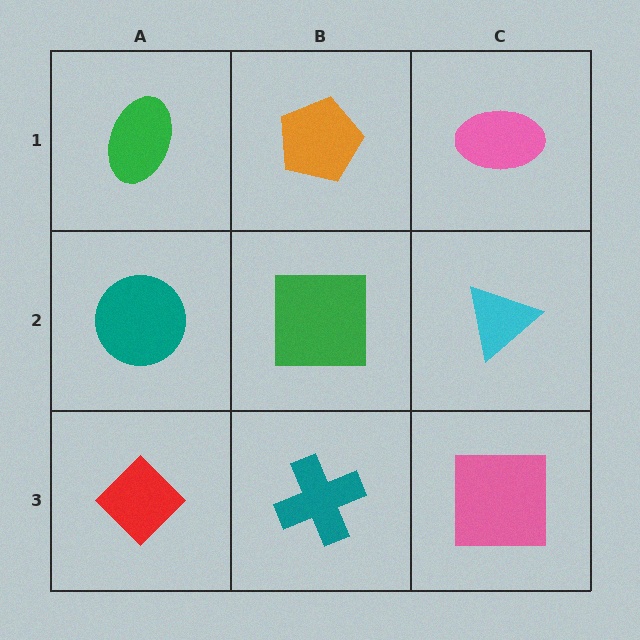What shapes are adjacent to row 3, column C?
A cyan triangle (row 2, column C), a teal cross (row 3, column B).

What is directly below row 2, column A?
A red diamond.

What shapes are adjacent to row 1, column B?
A green square (row 2, column B), a green ellipse (row 1, column A), a pink ellipse (row 1, column C).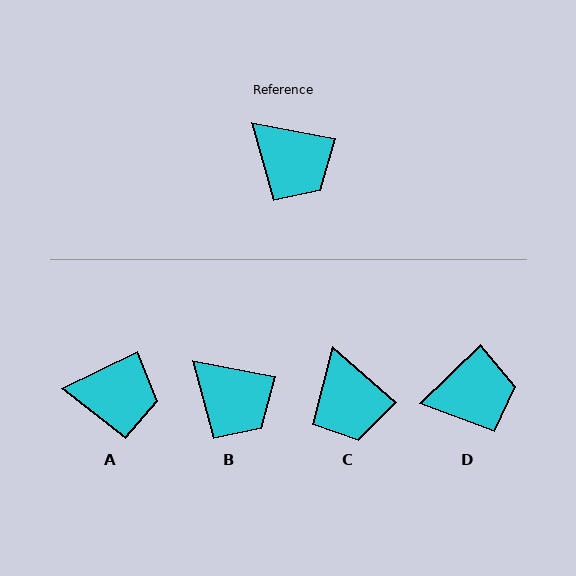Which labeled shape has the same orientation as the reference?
B.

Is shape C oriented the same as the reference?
No, it is off by about 30 degrees.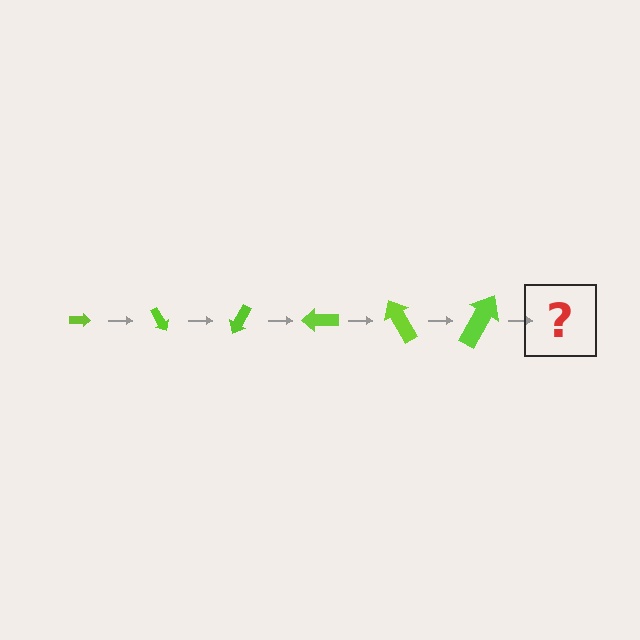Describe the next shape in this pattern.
It should be an arrow, larger than the previous one and rotated 360 degrees from the start.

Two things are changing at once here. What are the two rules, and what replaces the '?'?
The two rules are that the arrow grows larger each step and it rotates 60 degrees each step. The '?' should be an arrow, larger than the previous one and rotated 360 degrees from the start.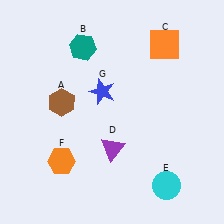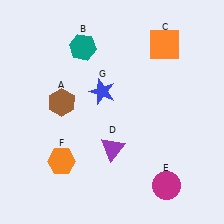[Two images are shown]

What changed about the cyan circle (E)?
In Image 1, E is cyan. In Image 2, it changed to magenta.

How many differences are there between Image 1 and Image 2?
There is 1 difference between the two images.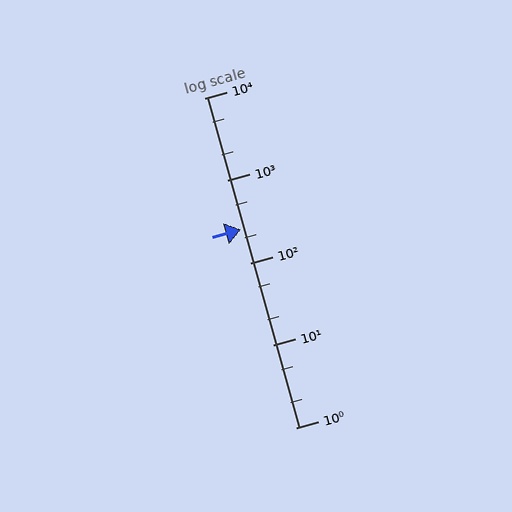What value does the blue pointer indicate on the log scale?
The pointer indicates approximately 250.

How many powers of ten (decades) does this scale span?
The scale spans 4 decades, from 1 to 10000.